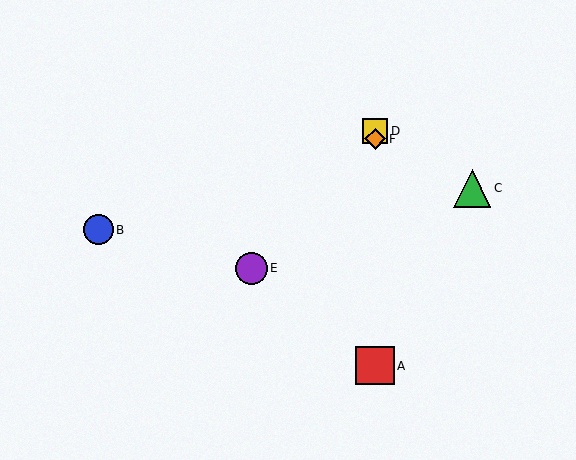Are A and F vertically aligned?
Yes, both are at x≈375.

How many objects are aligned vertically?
3 objects (A, D, F) are aligned vertically.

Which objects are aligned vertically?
Objects A, D, F are aligned vertically.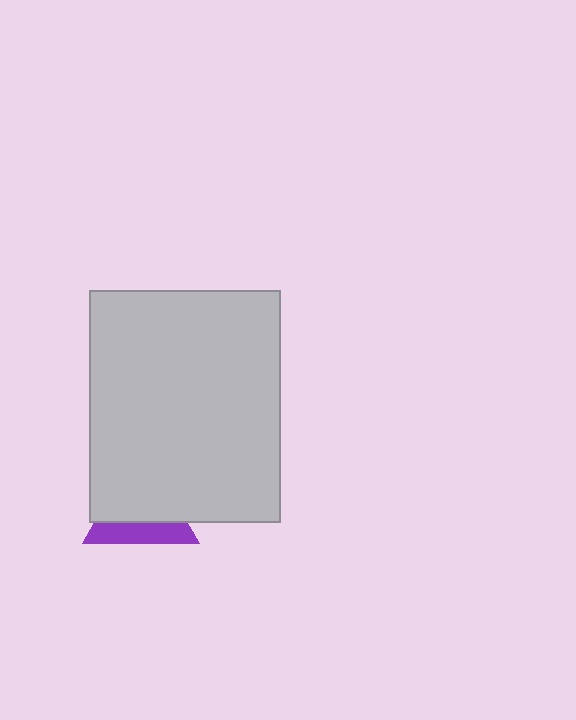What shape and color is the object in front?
The object in front is a light gray rectangle.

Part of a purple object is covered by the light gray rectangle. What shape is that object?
It is a triangle.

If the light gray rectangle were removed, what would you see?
You would see the complete purple triangle.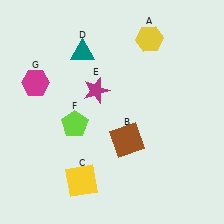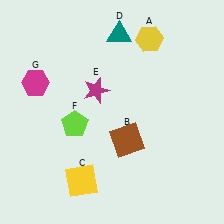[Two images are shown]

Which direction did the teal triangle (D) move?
The teal triangle (D) moved right.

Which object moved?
The teal triangle (D) moved right.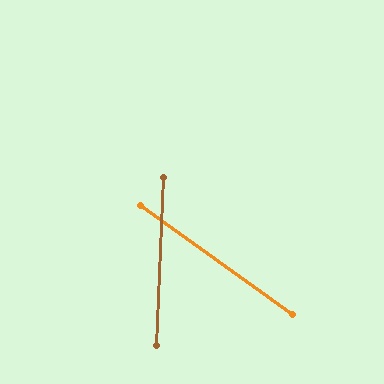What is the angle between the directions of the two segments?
Approximately 57 degrees.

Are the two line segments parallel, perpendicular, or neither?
Neither parallel nor perpendicular — they differ by about 57°.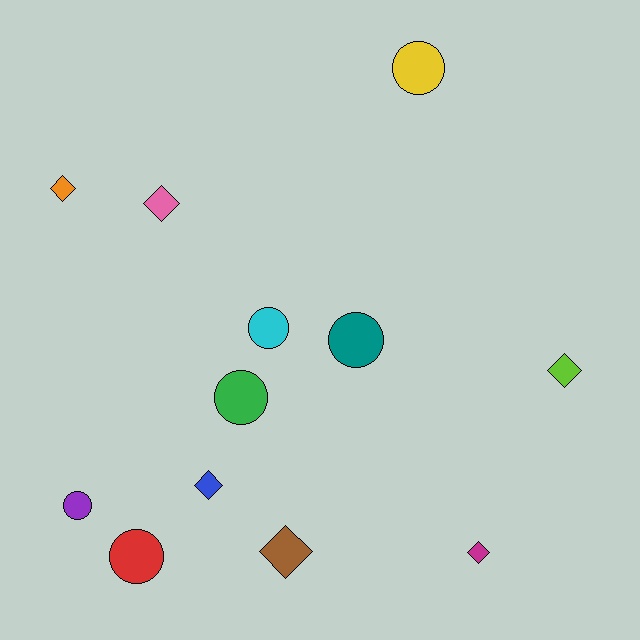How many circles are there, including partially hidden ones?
There are 6 circles.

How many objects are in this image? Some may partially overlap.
There are 12 objects.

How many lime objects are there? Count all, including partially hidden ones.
There is 1 lime object.